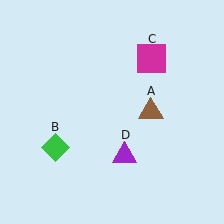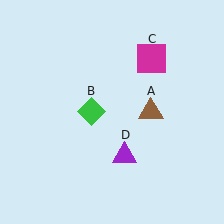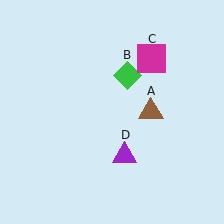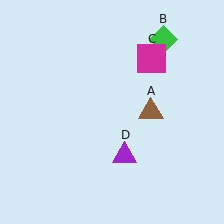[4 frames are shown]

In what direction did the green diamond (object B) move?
The green diamond (object B) moved up and to the right.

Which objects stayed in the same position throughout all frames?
Brown triangle (object A) and magenta square (object C) and purple triangle (object D) remained stationary.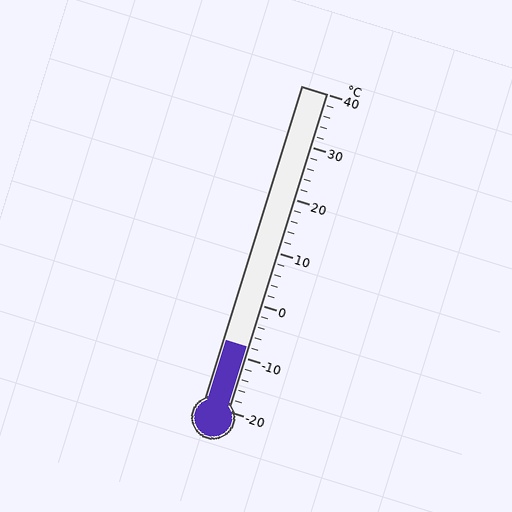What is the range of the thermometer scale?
The thermometer scale ranges from -20°C to 40°C.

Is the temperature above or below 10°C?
The temperature is below 10°C.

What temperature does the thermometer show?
The thermometer shows approximately -8°C.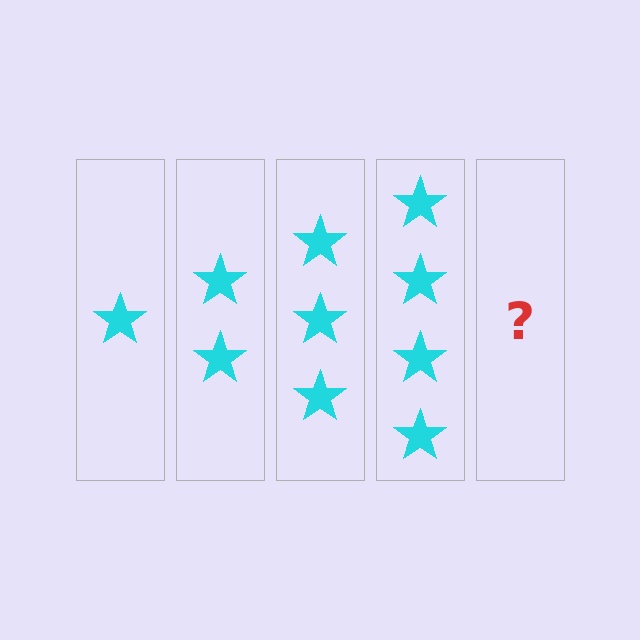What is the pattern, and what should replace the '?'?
The pattern is that each step adds one more star. The '?' should be 5 stars.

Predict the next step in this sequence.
The next step is 5 stars.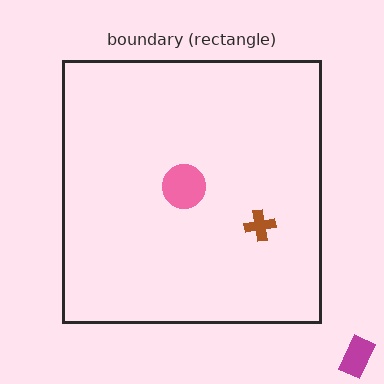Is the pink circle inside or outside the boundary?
Inside.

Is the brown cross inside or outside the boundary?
Inside.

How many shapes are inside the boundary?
2 inside, 1 outside.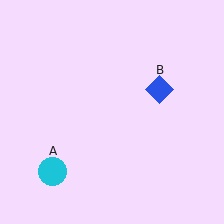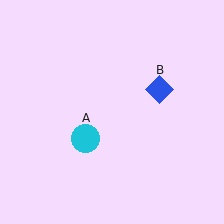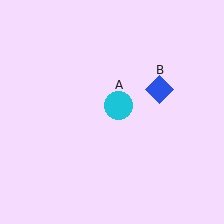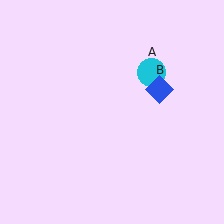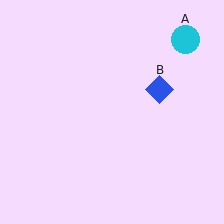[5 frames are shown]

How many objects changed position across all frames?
1 object changed position: cyan circle (object A).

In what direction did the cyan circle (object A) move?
The cyan circle (object A) moved up and to the right.